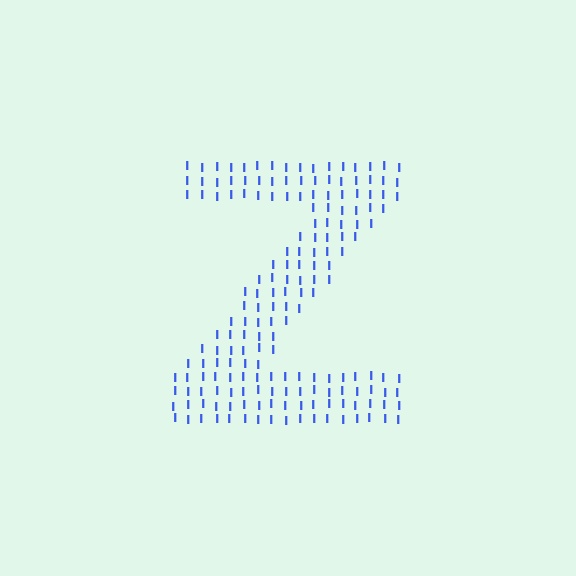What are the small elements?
The small elements are letter I's.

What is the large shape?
The large shape is the letter Z.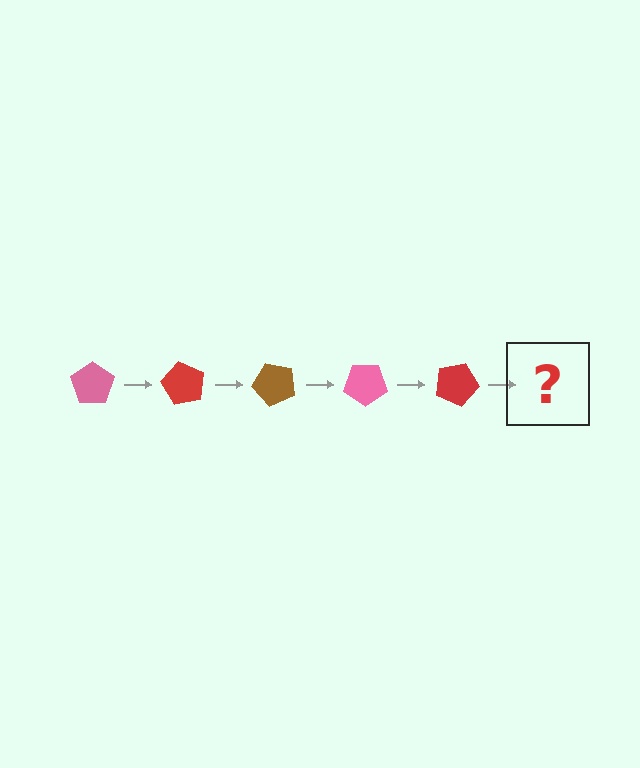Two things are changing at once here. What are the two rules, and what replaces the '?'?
The two rules are that it rotates 60 degrees each step and the color cycles through pink, red, and brown. The '?' should be a brown pentagon, rotated 300 degrees from the start.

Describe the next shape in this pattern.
It should be a brown pentagon, rotated 300 degrees from the start.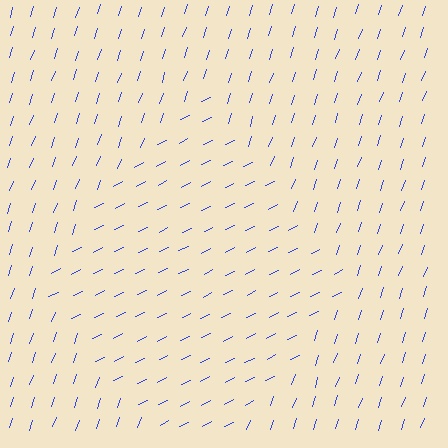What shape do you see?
I see a diamond.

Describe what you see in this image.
The image is filled with small blue line segments. A diamond region in the image has lines oriented differently from the surrounding lines, creating a visible texture boundary.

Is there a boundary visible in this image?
Yes, there is a texture boundary formed by a change in line orientation.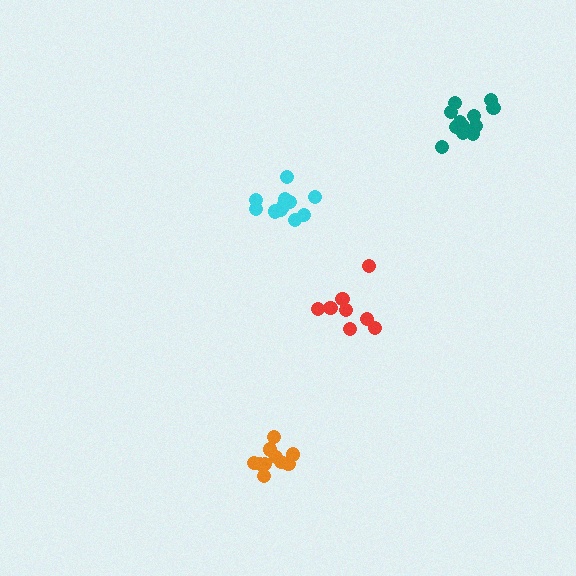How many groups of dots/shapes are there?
There are 4 groups.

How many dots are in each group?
Group 1: 11 dots, Group 2: 8 dots, Group 3: 10 dots, Group 4: 12 dots (41 total).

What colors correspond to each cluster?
The clusters are colored: cyan, red, orange, teal.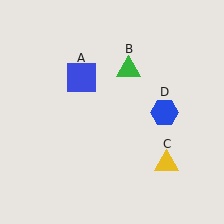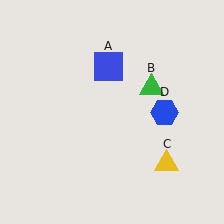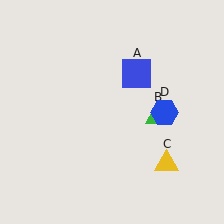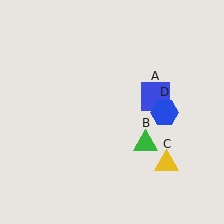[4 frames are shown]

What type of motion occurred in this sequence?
The blue square (object A), green triangle (object B) rotated clockwise around the center of the scene.